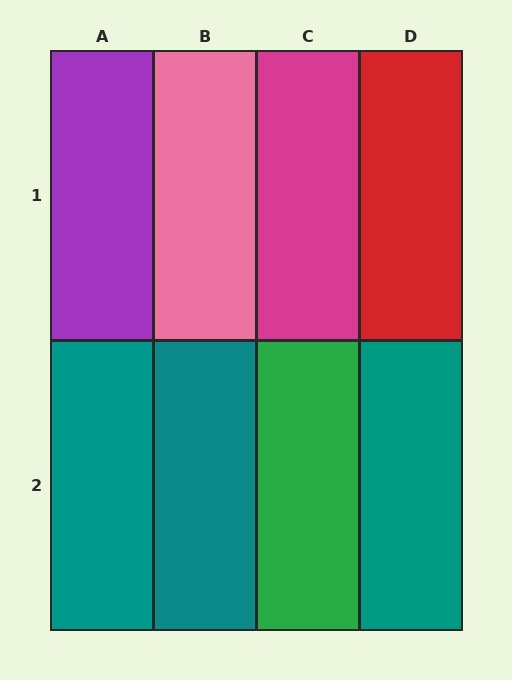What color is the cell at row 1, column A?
Purple.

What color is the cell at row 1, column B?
Pink.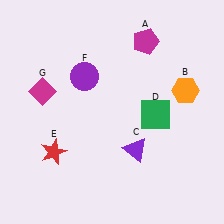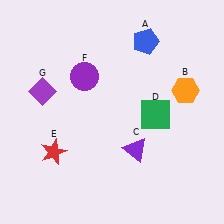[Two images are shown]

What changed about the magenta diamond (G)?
In Image 1, G is magenta. In Image 2, it changed to purple.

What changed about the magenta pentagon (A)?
In Image 1, A is magenta. In Image 2, it changed to blue.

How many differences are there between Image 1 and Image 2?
There are 2 differences between the two images.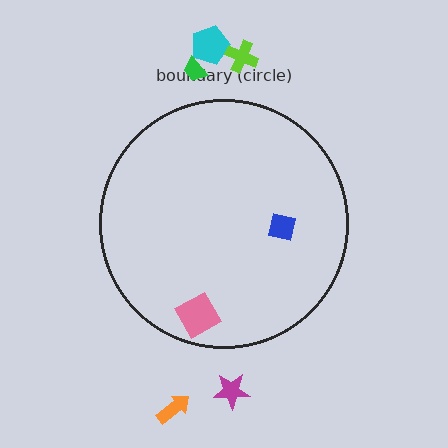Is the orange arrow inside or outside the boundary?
Outside.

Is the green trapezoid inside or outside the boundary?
Outside.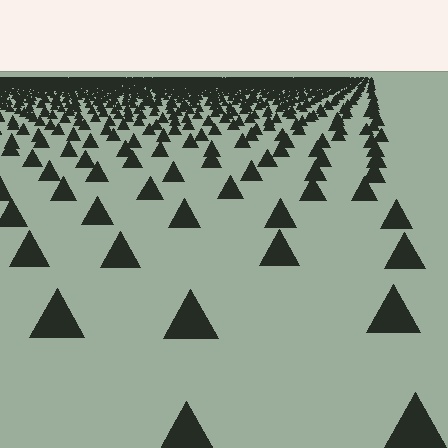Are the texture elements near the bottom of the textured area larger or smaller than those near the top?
Larger. Near the bottom, elements are closer to the viewer and appear at a bigger on-screen size.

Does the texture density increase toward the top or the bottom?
Density increases toward the top.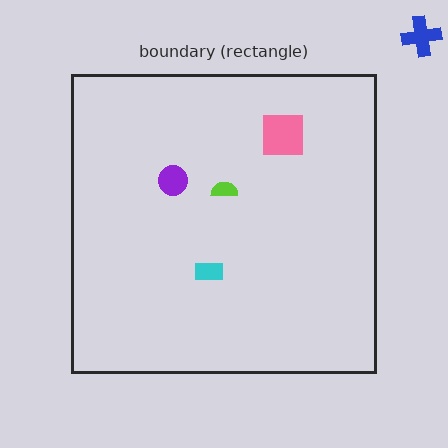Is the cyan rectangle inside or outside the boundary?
Inside.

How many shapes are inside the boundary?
4 inside, 1 outside.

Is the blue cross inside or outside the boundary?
Outside.